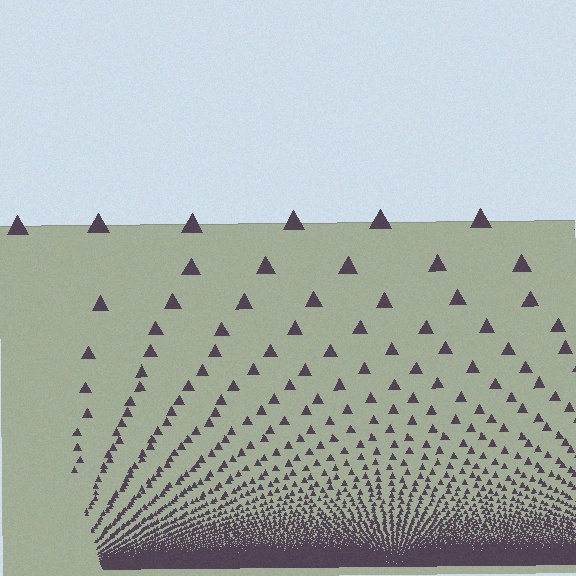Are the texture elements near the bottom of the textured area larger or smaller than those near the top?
Smaller. The gradient is inverted — elements near the bottom are smaller and denser.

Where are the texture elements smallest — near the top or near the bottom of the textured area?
Near the bottom.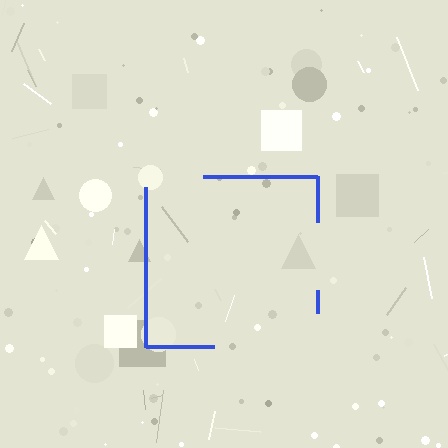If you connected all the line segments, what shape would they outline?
They would outline a square.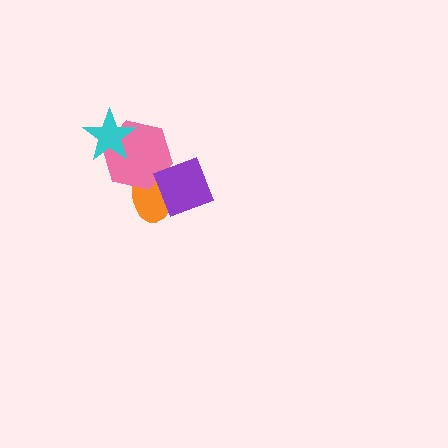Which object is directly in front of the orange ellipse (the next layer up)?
The pink hexagon is directly in front of the orange ellipse.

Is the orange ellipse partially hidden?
Yes, it is partially covered by another shape.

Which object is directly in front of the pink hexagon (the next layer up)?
The purple diamond is directly in front of the pink hexagon.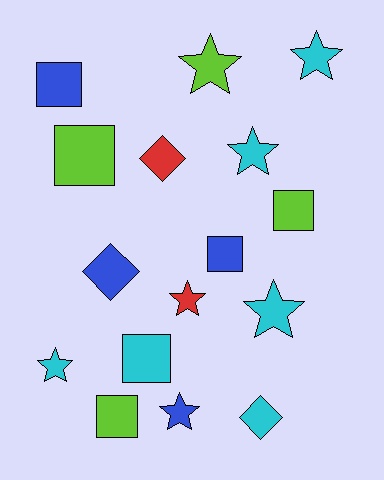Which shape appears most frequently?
Star, with 7 objects.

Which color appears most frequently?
Cyan, with 6 objects.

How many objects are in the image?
There are 16 objects.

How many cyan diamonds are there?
There is 1 cyan diamond.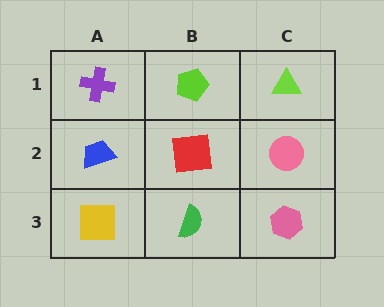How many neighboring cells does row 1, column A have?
2.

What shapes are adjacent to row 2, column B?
A lime pentagon (row 1, column B), a green semicircle (row 3, column B), a blue trapezoid (row 2, column A), a pink circle (row 2, column C).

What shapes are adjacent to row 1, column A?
A blue trapezoid (row 2, column A), a lime pentagon (row 1, column B).